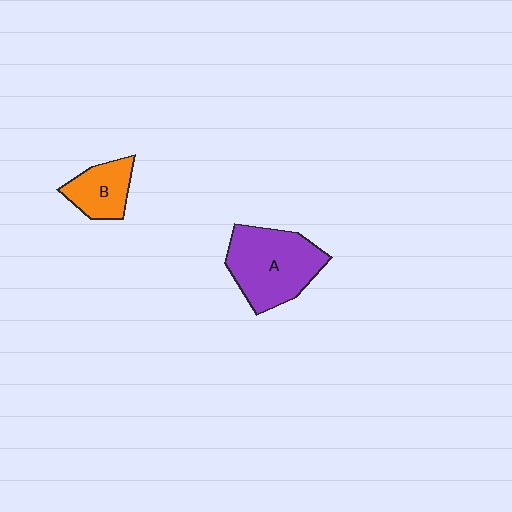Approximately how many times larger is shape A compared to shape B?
Approximately 2.0 times.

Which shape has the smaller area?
Shape B (orange).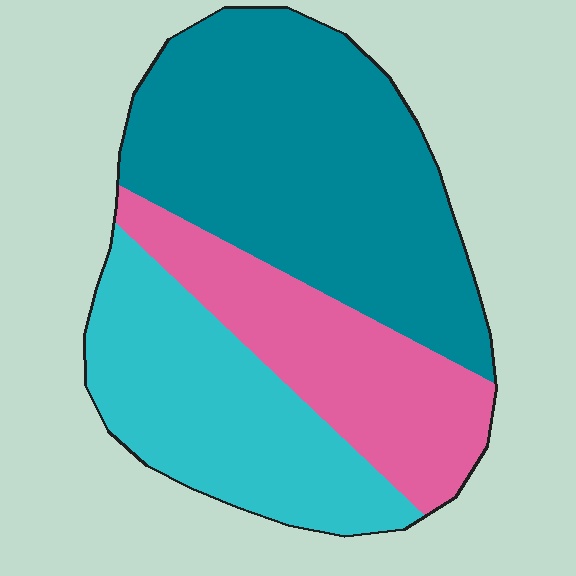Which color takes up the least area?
Pink, at roughly 25%.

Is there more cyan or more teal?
Teal.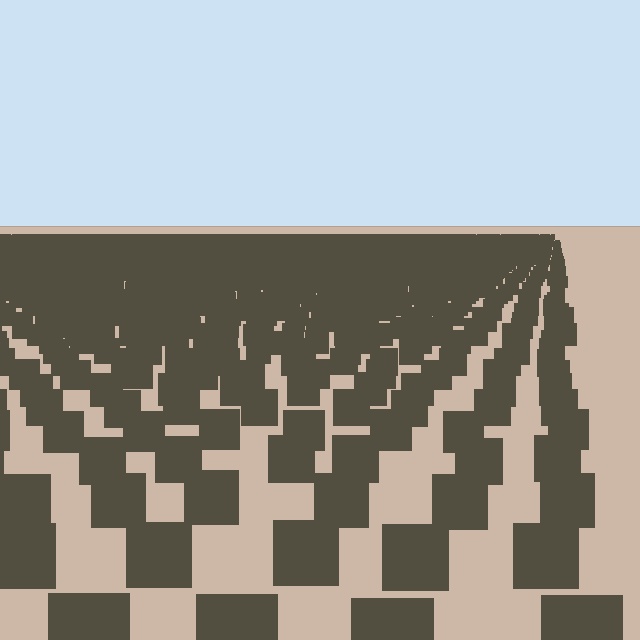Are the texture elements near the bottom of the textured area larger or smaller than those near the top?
Larger. Near the bottom, elements are closer to the viewer and appear at a bigger on-screen size.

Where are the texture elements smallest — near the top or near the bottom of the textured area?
Near the top.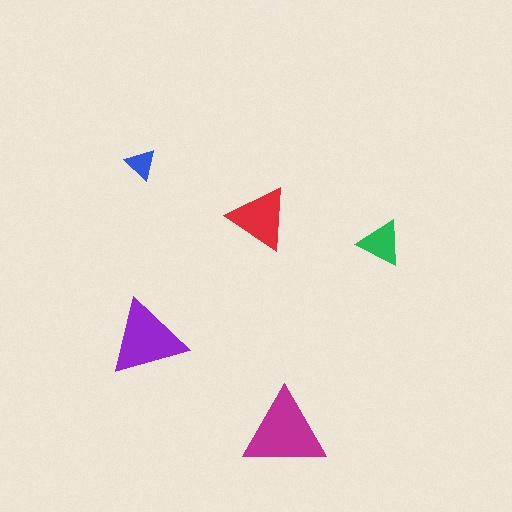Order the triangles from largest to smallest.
the magenta one, the purple one, the red one, the green one, the blue one.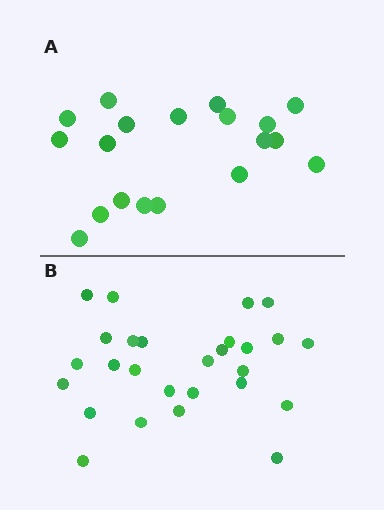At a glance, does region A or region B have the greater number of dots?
Region B (the bottom region) has more dots.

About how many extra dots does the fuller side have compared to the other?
Region B has roughly 8 or so more dots than region A.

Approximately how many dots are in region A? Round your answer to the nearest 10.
About 20 dots. (The exact count is 19, which rounds to 20.)